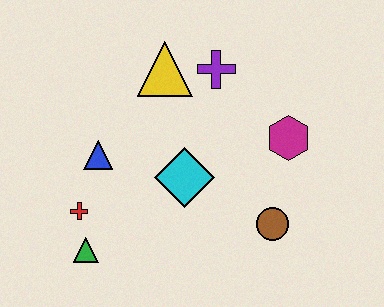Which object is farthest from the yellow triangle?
The green triangle is farthest from the yellow triangle.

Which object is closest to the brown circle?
The magenta hexagon is closest to the brown circle.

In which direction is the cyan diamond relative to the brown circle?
The cyan diamond is to the left of the brown circle.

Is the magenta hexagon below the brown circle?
No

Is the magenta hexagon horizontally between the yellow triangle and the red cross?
No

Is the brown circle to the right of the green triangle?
Yes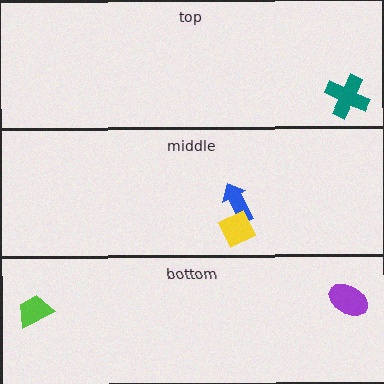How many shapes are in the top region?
1.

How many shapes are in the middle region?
2.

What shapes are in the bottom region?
The purple ellipse, the lime trapezoid.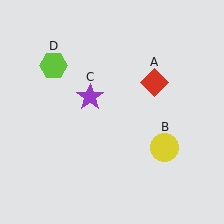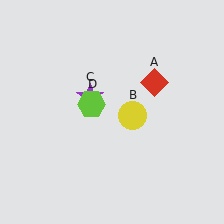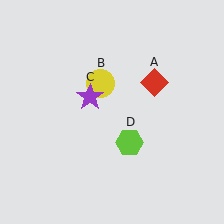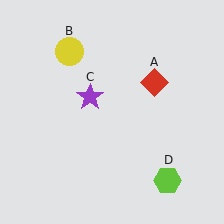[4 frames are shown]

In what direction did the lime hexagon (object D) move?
The lime hexagon (object D) moved down and to the right.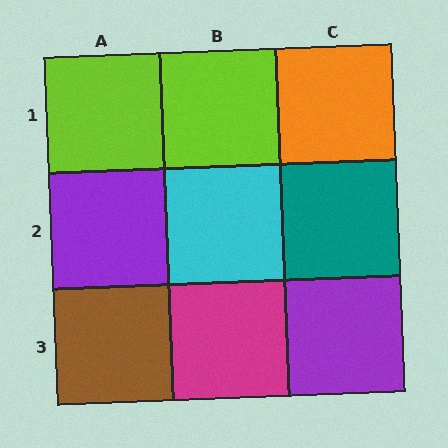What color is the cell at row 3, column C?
Purple.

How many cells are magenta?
1 cell is magenta.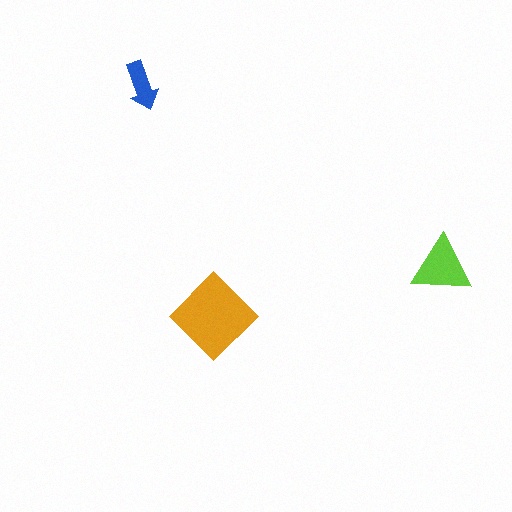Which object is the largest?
The orange diamond.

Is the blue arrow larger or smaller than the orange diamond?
Smaller.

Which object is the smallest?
The blue arrow.